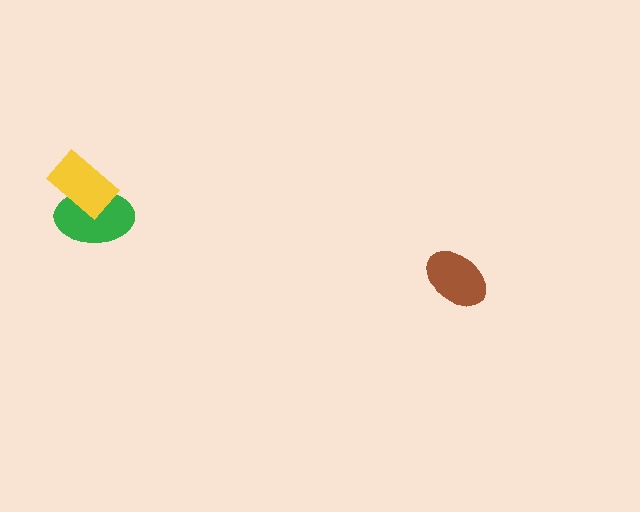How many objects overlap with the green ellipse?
1 object overlaps with the green ellipse.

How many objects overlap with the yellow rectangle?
1 object overlaps with the yellow rectangle.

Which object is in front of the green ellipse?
The yellow rectangle is in front of the green ellipse.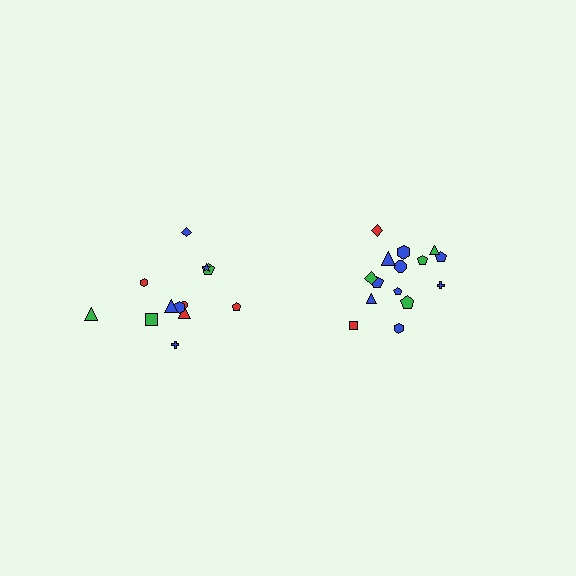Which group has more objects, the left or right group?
The right group.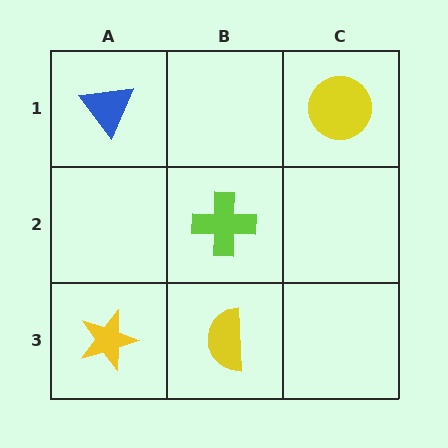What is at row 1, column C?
A yellow circle.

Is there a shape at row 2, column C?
No, that cell is empty.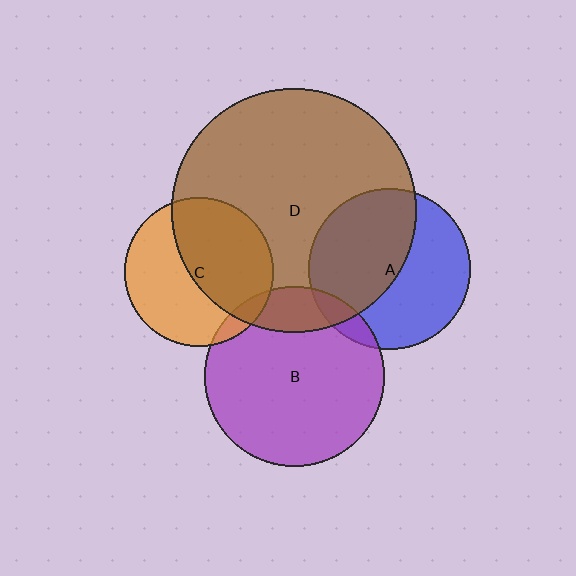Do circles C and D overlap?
Yes.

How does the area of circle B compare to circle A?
Approximately 1.2 times.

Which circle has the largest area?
Circle D (brown).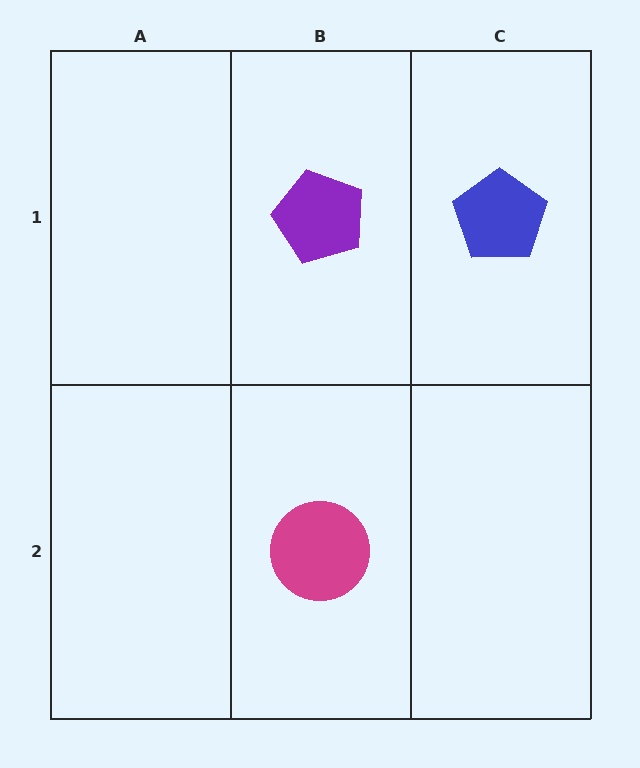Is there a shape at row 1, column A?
No, that cell is empty.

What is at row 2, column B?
A magenta circle.